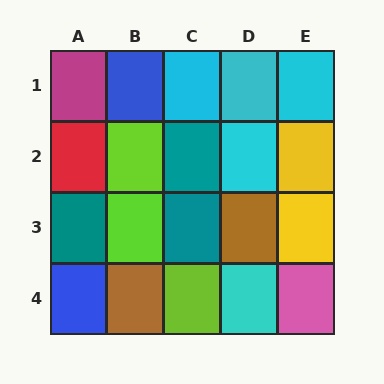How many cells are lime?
3 cells are lime.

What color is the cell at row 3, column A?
Teal.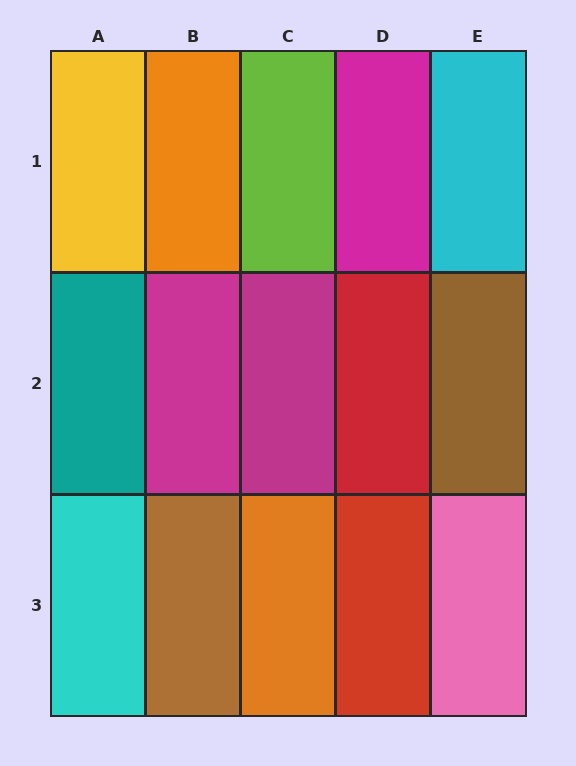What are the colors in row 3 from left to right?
Cyan, brown, orange, red, pink.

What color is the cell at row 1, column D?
Magenta.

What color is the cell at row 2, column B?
Magenta.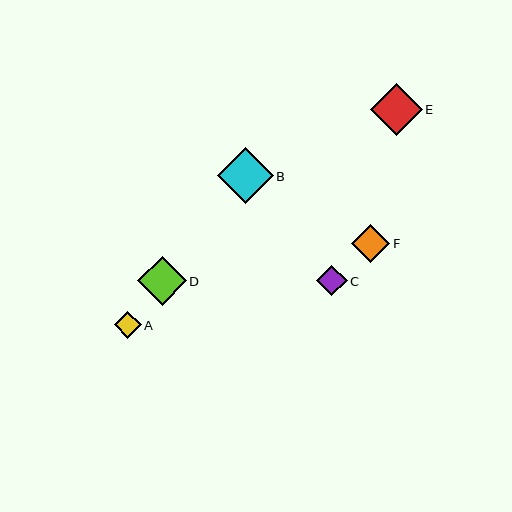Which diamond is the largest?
Diamond B is the largest with a size of approximately 56 pixels.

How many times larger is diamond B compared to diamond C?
Diamond B is approximately 1.8 times the size of diamond C.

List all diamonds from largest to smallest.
From largest to smallest: B, E, D, F, C, A.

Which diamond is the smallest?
Diamond A is the smallest with a size of approximately 26 pixels.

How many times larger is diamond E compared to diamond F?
Diamond E is approximately 1.3 times the size of diamond F.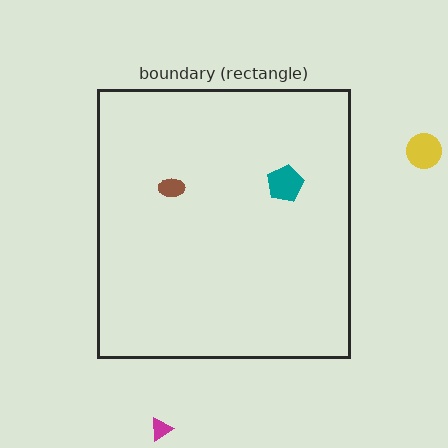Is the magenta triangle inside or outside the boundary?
Outside.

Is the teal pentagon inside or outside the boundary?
Inside.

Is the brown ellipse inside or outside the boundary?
Inside.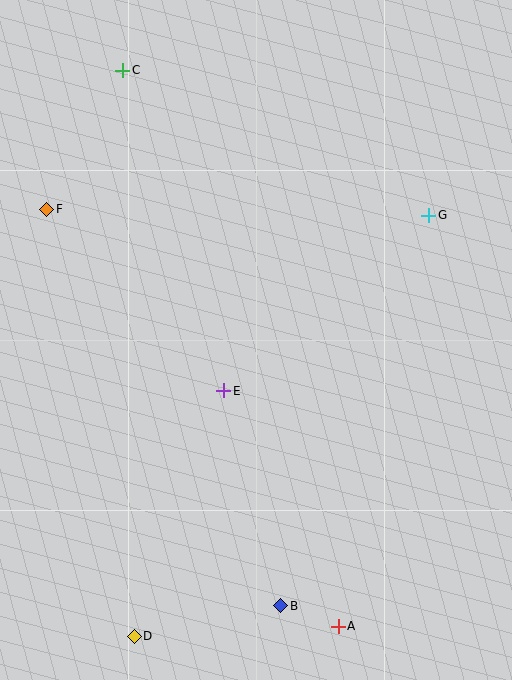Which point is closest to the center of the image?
Point E at (224, 391) is closest to the center.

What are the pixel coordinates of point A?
Point A is at (338, 626).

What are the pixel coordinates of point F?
Point F is at (47, 209).